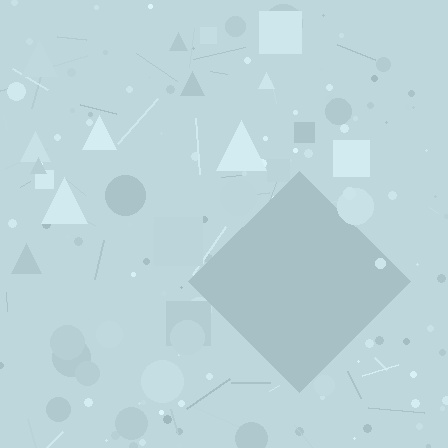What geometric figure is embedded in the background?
A diamond is embedded in the background.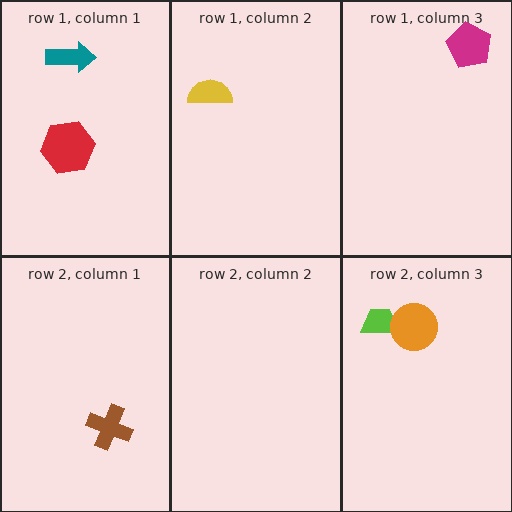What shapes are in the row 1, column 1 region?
The red hexagon, the teal arrow.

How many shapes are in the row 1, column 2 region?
1.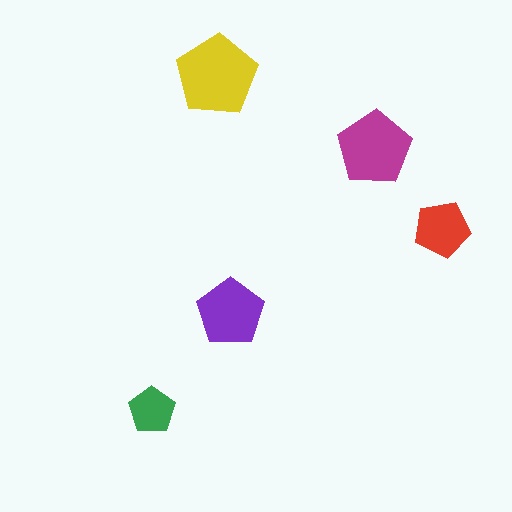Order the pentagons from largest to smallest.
the yellow one, the magenta one, the purple one, the red one, the green one.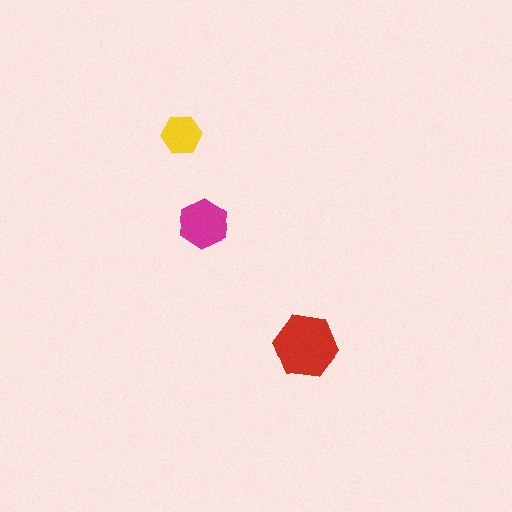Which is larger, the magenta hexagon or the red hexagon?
The red one.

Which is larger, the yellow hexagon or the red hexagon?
The red one.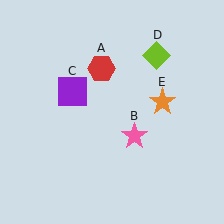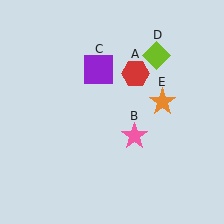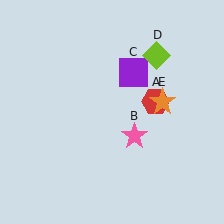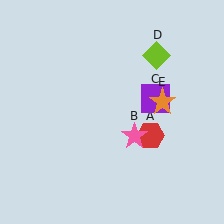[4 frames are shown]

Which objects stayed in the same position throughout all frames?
Pink star (object B) and lime diamond (object D) and orange star (object E) remained stationary.